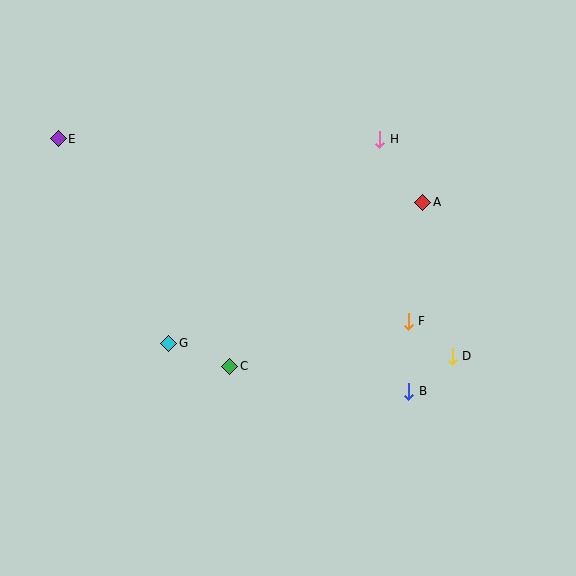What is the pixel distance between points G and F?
The distance between G and F is 241 pixels.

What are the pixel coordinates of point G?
Point G is at (169, 343).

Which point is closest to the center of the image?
Point C at (230, 366) is closest to the center.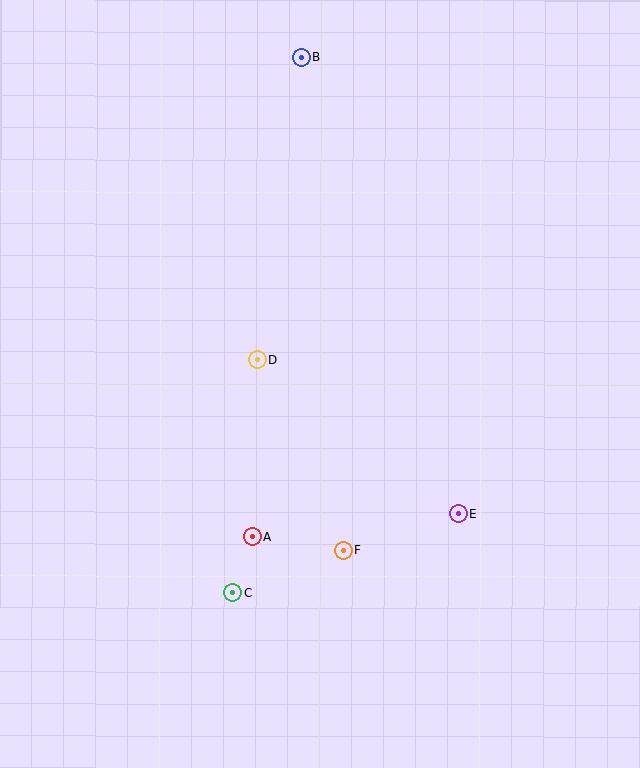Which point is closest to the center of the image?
Point D at (257, 360) is closest to the center.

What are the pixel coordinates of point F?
Point F is at (343, 550).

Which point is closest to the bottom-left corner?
Point C is closest to the bottom-left corner.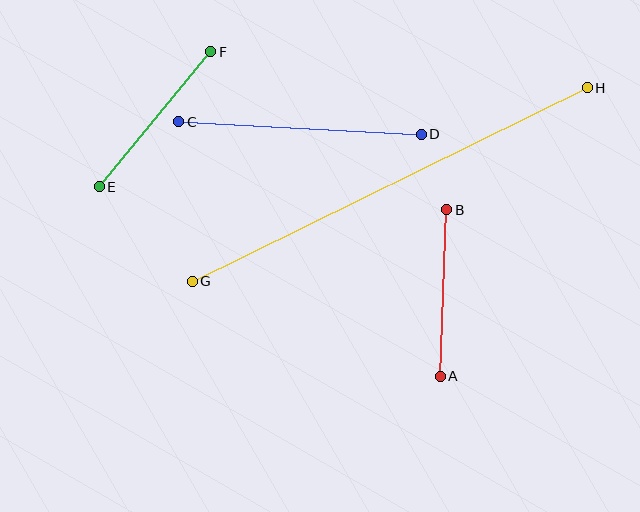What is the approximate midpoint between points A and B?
The midpoint is at approximately (443, 293) pixels.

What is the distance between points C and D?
The distance is approximately 243 pixels.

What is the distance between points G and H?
The distance is approximately 440 pixels.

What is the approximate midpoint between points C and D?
The midpoint is at approximately (300, 128) pixels.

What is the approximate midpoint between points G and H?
The midpoint is at approximately (390, 185) pixels.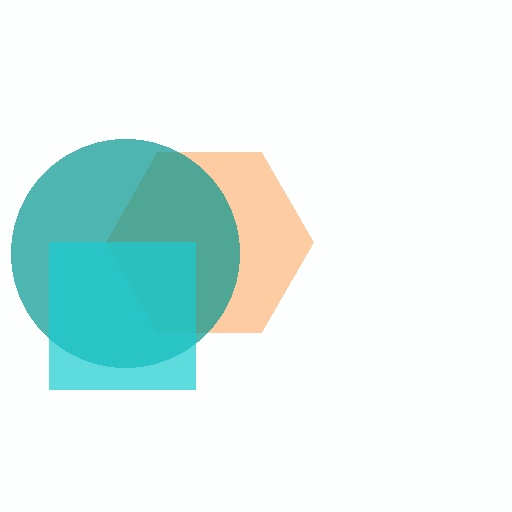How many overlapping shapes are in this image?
There are 3 overlapping shapes in the image.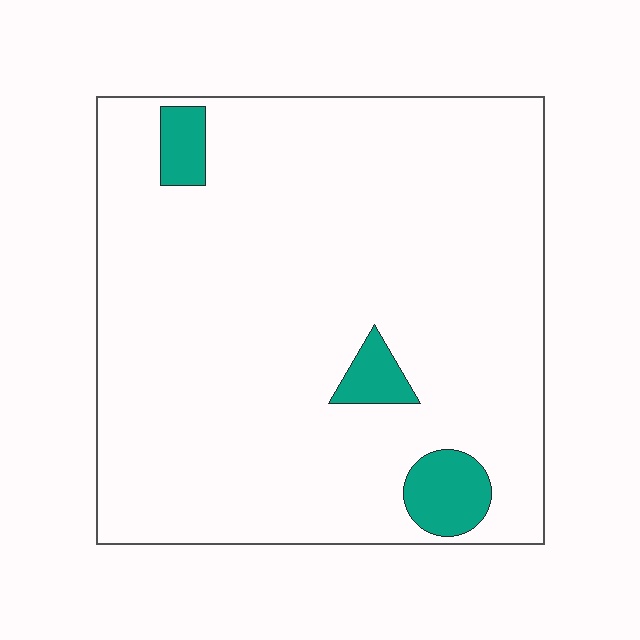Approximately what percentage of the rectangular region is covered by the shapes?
Approximately 5%.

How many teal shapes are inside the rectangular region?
3.